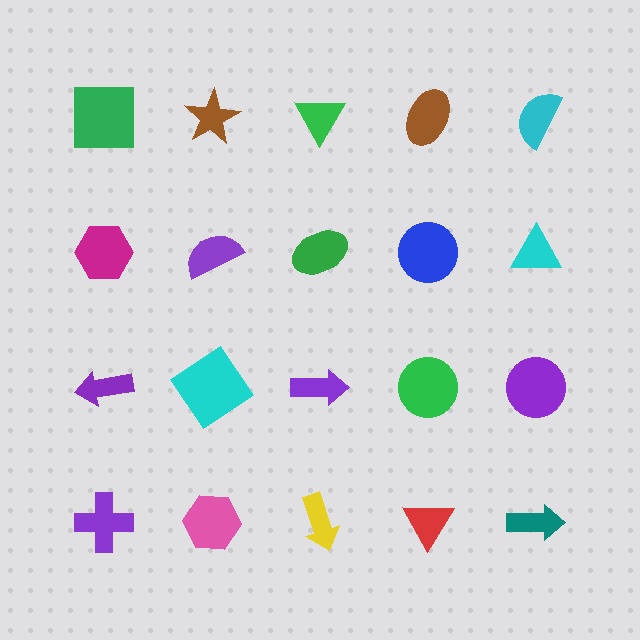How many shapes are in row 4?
5 shapes.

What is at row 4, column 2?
A pink hexagon.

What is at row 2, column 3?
A green ellipse.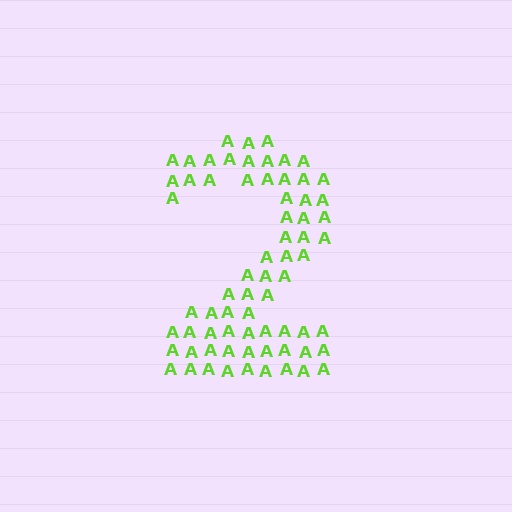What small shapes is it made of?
It is made of small letter A's.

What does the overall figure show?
The overall figure shows the digit 2.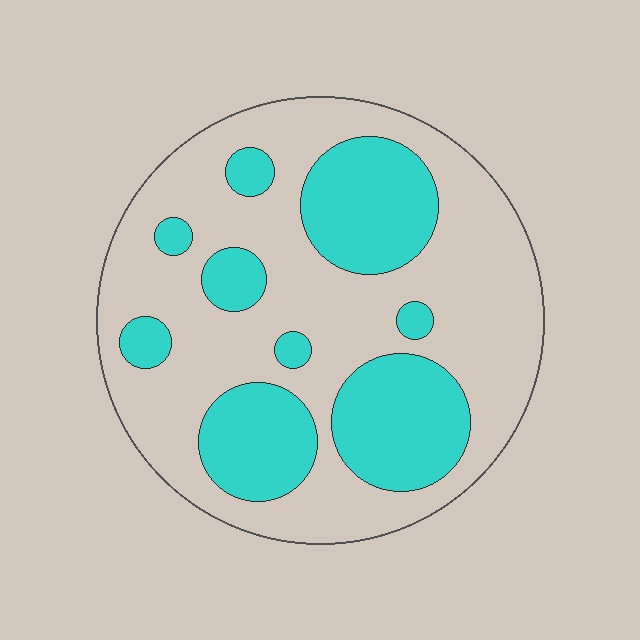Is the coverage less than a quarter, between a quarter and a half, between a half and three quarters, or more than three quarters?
Between a quarter and a half.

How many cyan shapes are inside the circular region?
9.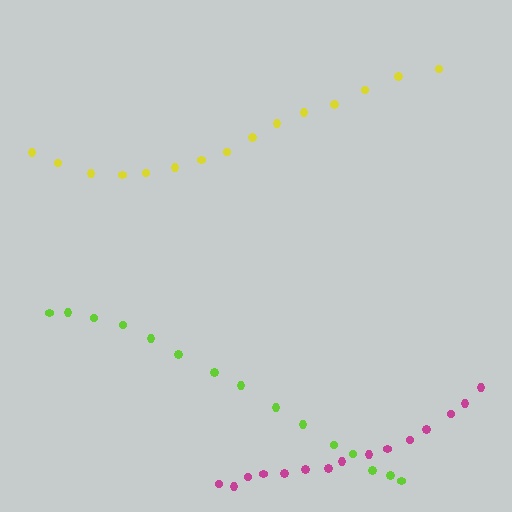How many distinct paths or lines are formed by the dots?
There are 3 distinct paths.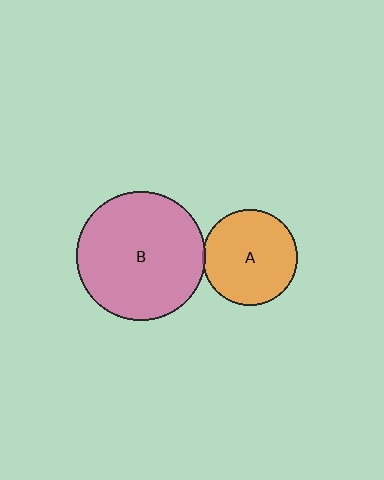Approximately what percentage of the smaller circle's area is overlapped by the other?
Approximately 5%.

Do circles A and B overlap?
Yes.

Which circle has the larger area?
Circle B (pink).